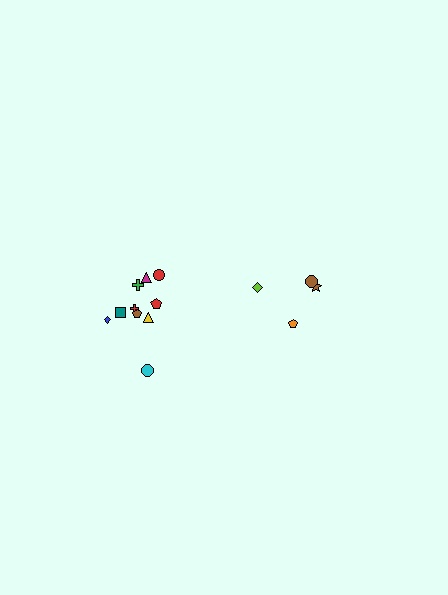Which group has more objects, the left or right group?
The left group.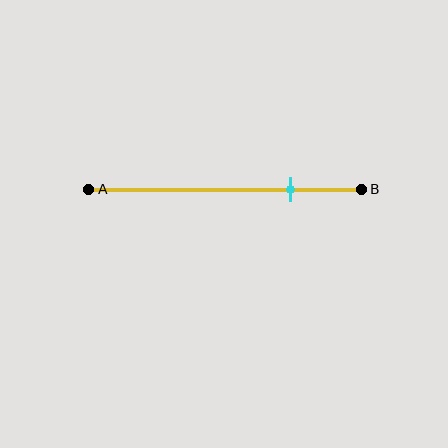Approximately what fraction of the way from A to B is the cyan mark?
The cyan mark is approximately 75% of the way from A to B.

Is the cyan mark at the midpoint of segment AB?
No, the mark is at about 75% from A, not at the 50% midpoint.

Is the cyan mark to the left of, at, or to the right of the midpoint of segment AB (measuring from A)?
The cyan mark is to the right of the midpoint of segment AB.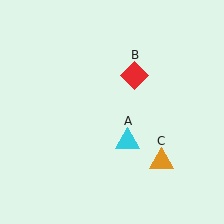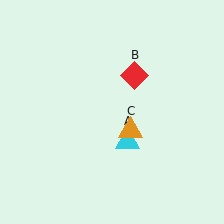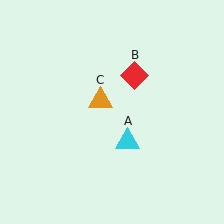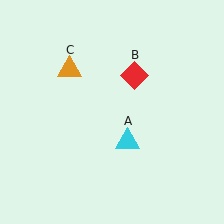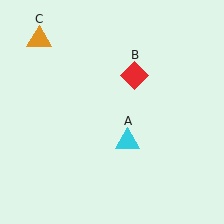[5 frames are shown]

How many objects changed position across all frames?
1 object changed position: orange triangle (object C).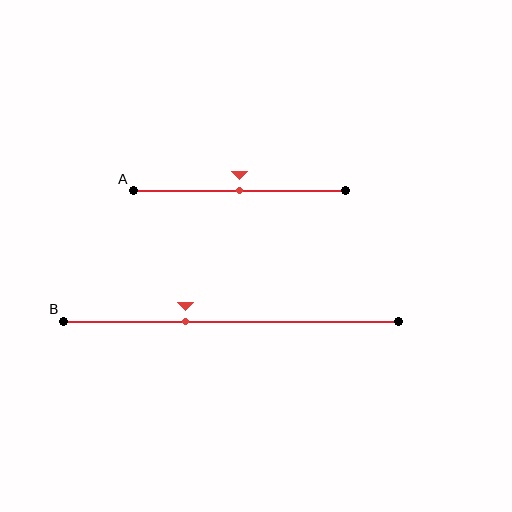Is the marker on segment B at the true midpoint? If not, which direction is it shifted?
No, the marker on segment B is shifted to the left by about 14% of the segment length.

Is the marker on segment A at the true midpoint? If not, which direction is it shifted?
Yes, the marker on segment A is at the true midpoint.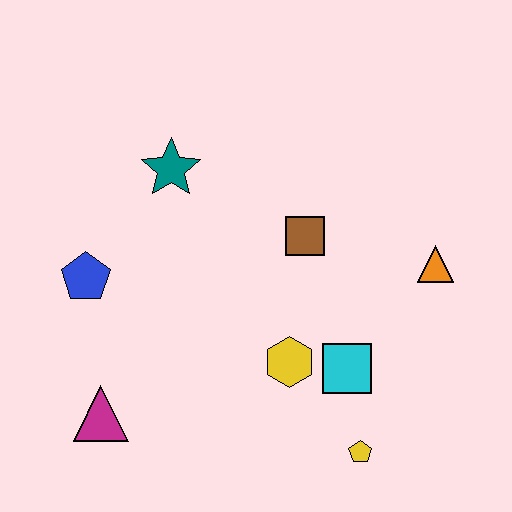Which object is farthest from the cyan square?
The blue pentagon is farthest from the cyan square.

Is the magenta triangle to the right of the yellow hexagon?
No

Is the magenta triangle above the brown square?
No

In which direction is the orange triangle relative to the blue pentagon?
The orange triangle is to the right of the blue pentagon.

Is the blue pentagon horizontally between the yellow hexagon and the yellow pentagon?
No